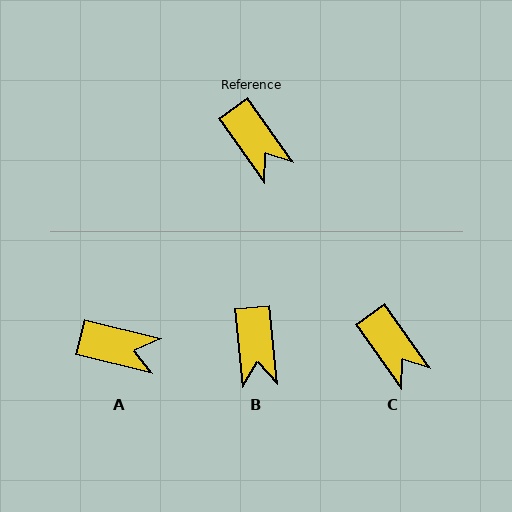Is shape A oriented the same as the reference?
No, it is off by about 41 degrees.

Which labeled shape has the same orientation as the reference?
C.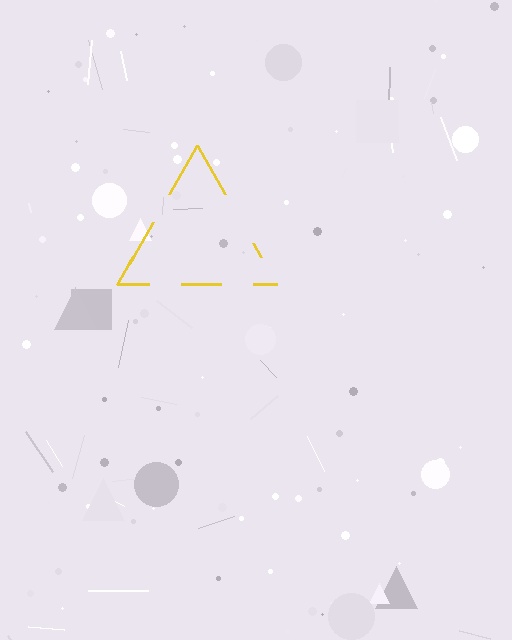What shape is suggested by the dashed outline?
The dashed outline suggests a triangle.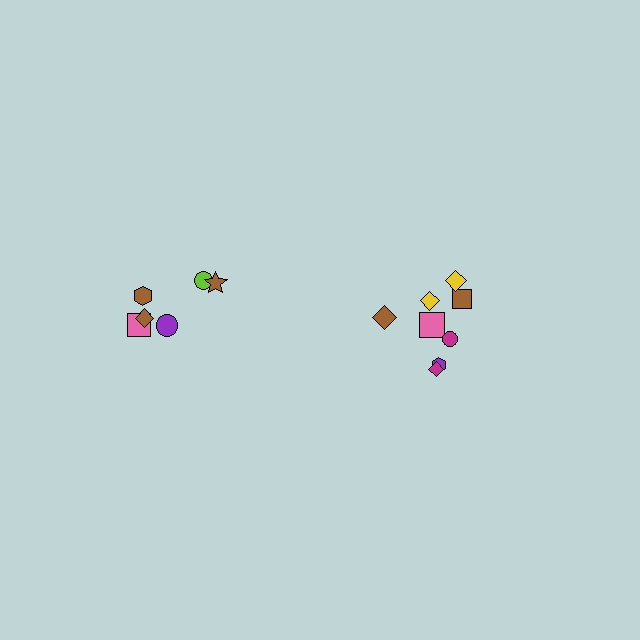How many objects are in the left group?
There are 6 objects.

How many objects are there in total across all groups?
There are 14 objects.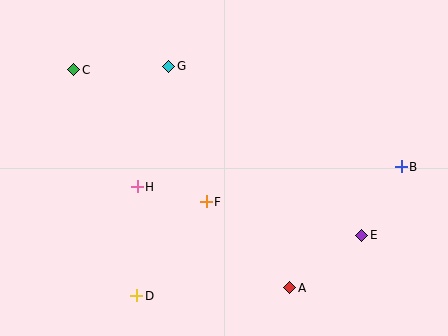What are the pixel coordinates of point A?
Point A is at (290, 288).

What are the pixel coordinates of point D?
Point D is at (137, 296).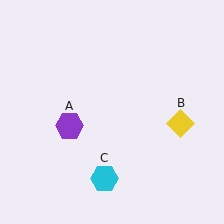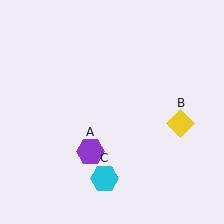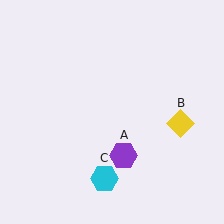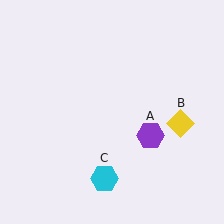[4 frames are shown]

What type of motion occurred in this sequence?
The purple hexagon (object A) rotated counterclockwise around the center of the scene.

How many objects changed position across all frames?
1 object changed position: purple hexagon (object A).